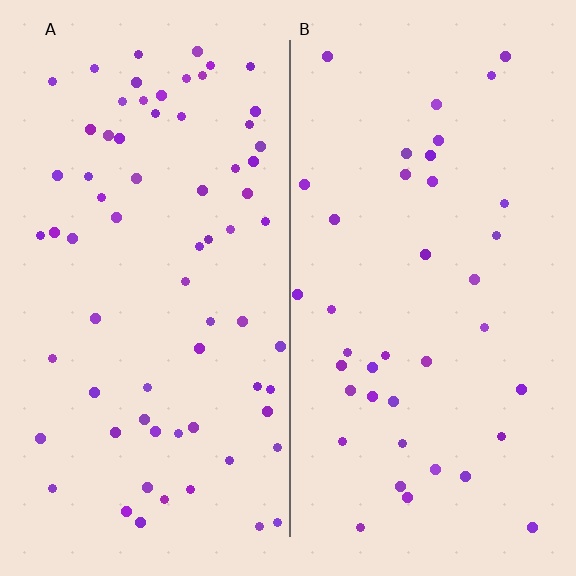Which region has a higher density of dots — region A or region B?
A (the left).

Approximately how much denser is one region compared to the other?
Approximately 1.8× — region A over region B.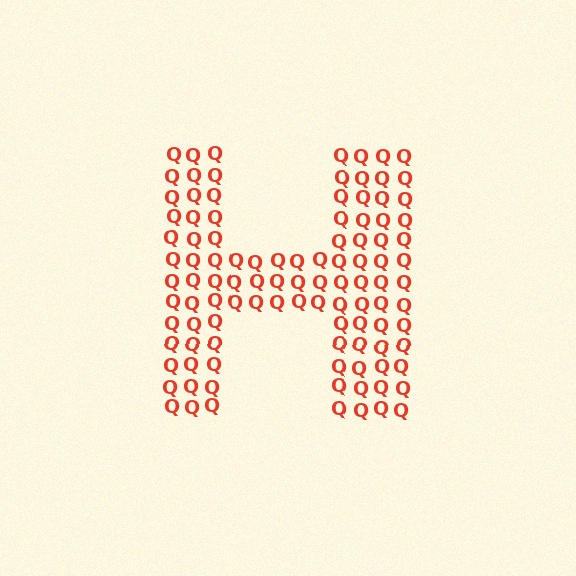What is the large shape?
The large shape is the letter H.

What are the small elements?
The small elements are letter Q's.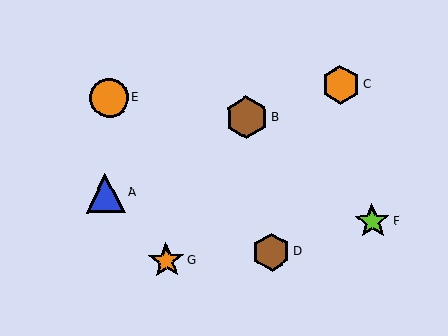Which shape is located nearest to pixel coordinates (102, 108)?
The orange circle (labeled E) at (109, 98) is nearest to that location.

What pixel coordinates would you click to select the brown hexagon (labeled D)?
Click at (271, 252) to select the brown hexagon D.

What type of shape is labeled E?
Shape E is an orange circle.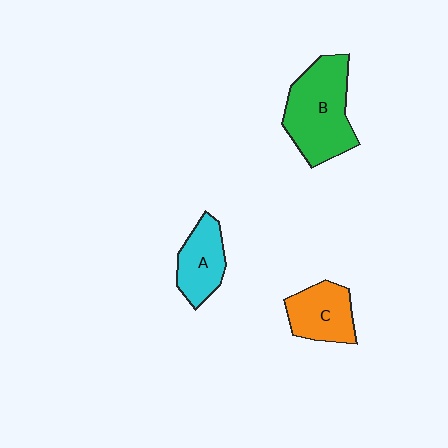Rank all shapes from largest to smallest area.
From largest to smallest: B (green), C (orange), A (cyan).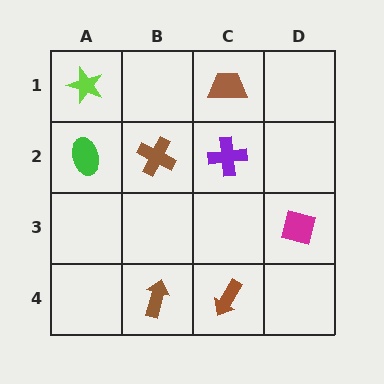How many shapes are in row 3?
1 shape.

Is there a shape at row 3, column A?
No, that cell is empty.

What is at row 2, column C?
A purple cross.